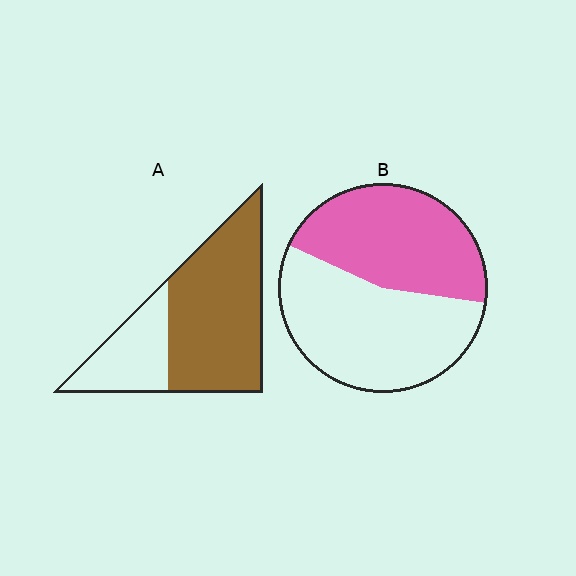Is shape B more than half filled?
No.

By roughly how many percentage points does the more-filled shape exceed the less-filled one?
By roughly 25 percentage points (A over B).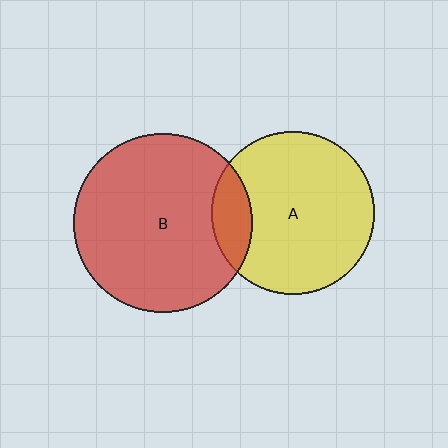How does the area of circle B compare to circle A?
Approximately 1.2 times.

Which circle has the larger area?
Circle B (red).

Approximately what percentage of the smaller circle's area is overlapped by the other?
Approximately 15%.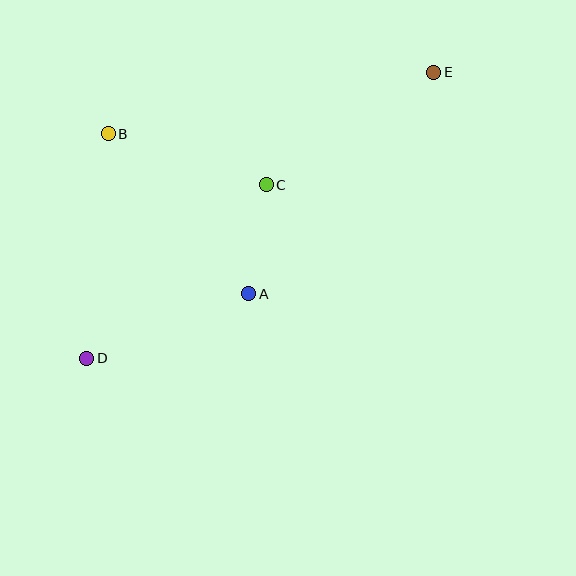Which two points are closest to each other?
Points A and C are closest to each other.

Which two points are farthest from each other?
Points D and E are farthest from each other.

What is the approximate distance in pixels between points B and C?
The distance between B and C is approximately 166 pixels.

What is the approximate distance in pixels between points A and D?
The distance between A and D is approximately 174 pixels.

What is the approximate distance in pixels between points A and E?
The distance between A and E is approximately 288 pixels.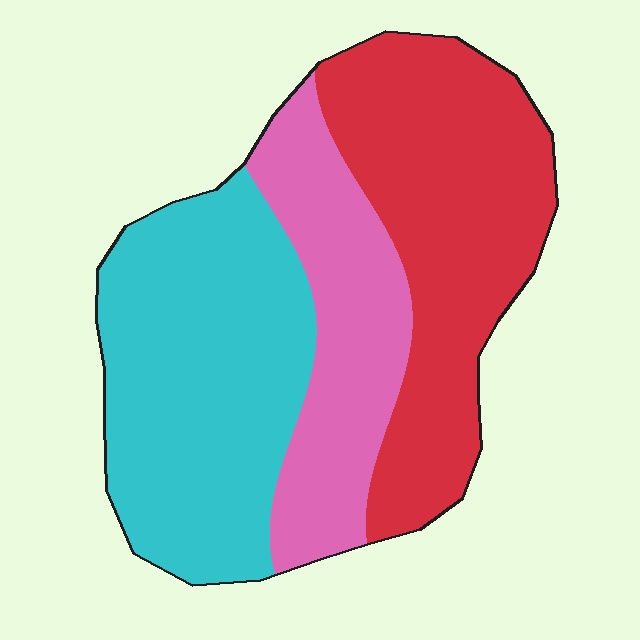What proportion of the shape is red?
Red covers around 35% of the shape.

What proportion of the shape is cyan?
Cyan covers 39% of the shape.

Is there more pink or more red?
Red.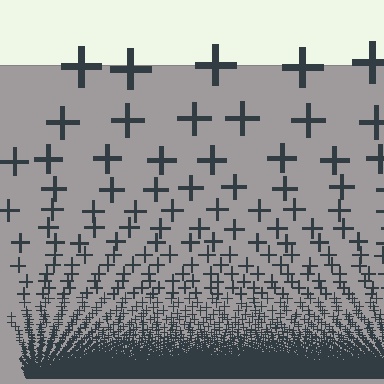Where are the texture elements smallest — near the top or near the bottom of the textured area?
Near the bottom.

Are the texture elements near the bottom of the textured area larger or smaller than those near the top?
Smaller. The gradient is inverted — elements near the bottom are smaller and denser.